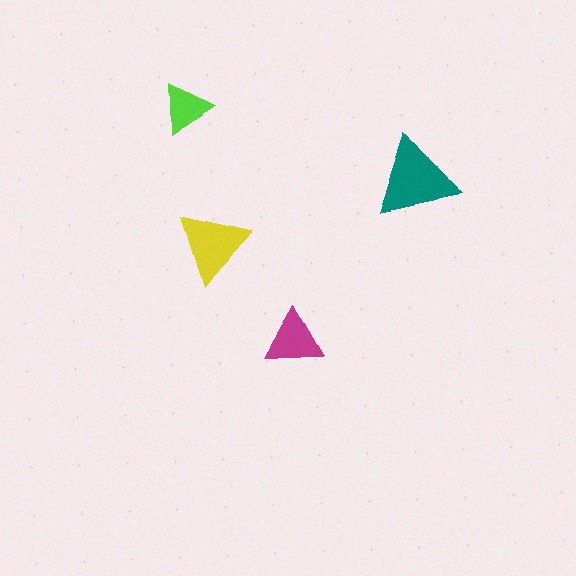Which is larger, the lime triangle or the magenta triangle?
The magenta one.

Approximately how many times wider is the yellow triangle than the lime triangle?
About 1.5 times wider.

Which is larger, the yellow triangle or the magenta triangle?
The yellow one.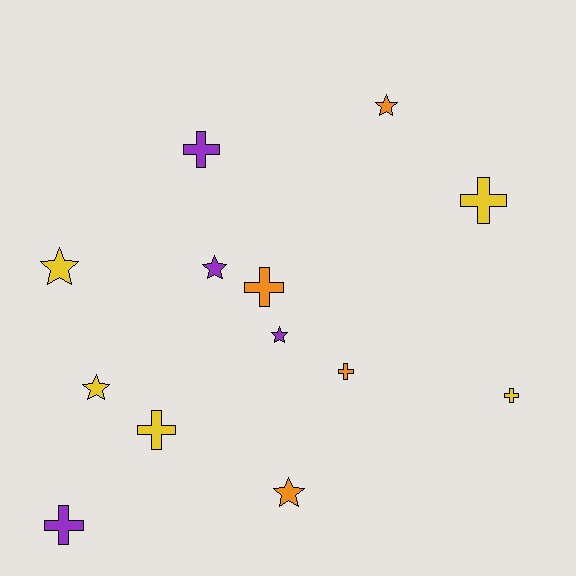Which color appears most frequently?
Yellow, with 5 objects.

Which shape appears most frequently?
Cross, with 7 objects.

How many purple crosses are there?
There are 2 purple crosses.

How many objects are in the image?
There are 13 objects.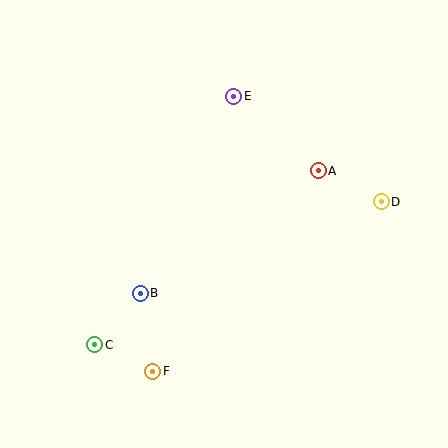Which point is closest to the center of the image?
Point A at (318, 171) is closest to the center.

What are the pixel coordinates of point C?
Point C is at (95, 345).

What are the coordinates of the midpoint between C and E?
The midpoint between C and E is at (164, 221).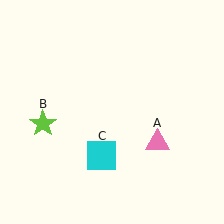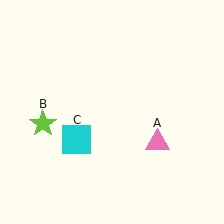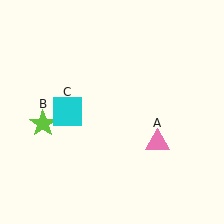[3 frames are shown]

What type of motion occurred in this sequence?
The cyan square (object C) rotated clockwise around the center of the scene.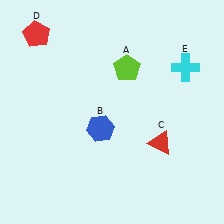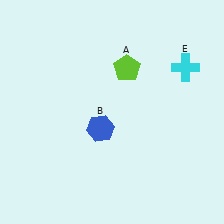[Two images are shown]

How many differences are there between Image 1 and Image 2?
There are 2 differences between the two images.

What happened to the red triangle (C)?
The red triangle (C) was removed in Image 2. It was in the bottom-right area of Image 1.